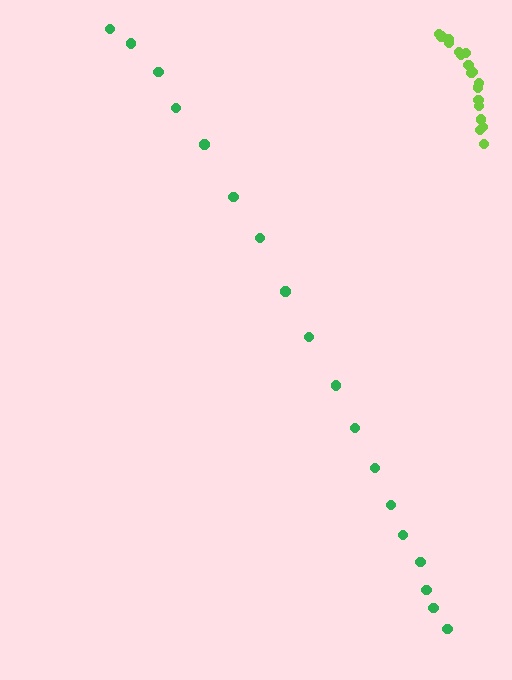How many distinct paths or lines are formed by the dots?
There are 2 distinct paths.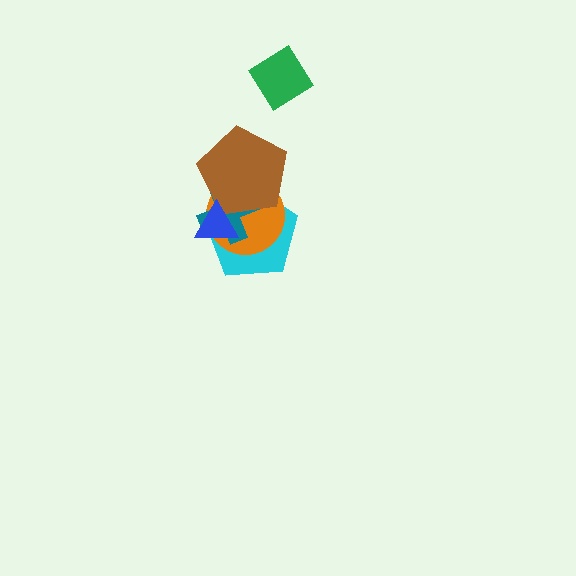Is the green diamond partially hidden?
No, no other shape covers it.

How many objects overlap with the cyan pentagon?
4 objects overlap with the cyan pentagon.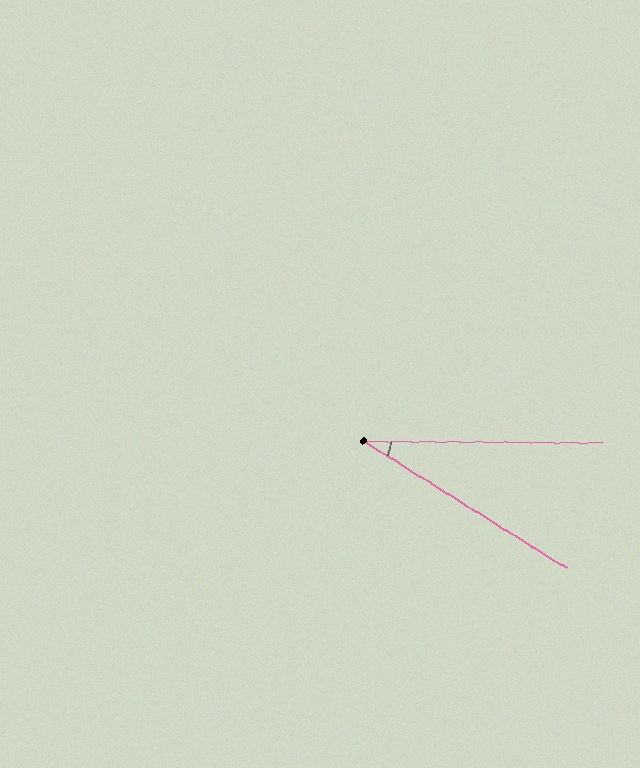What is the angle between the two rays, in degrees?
Approximately 32 degrees.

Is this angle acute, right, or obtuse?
It is acute.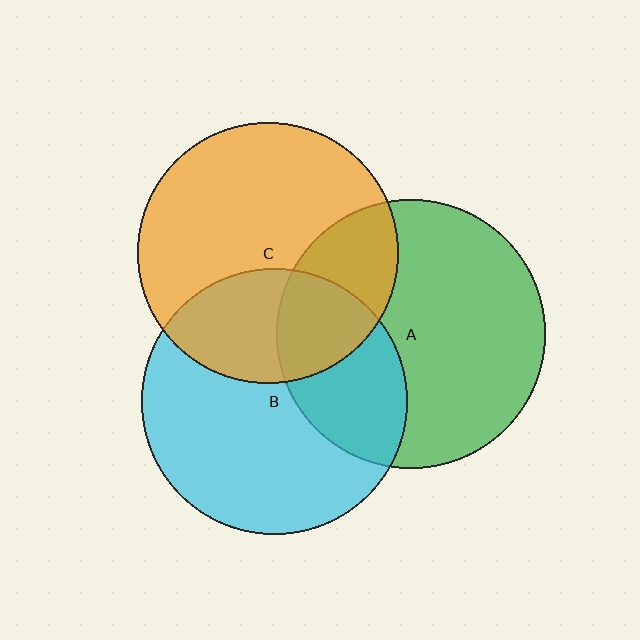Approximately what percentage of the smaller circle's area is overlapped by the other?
Approximately 35%.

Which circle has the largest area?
Circle A (green).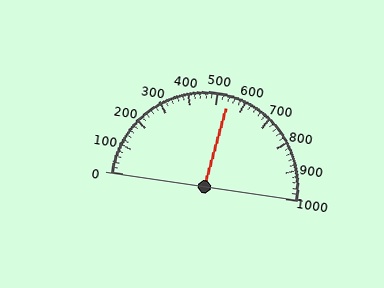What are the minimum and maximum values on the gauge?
The gauge ranges from 0 to 1000.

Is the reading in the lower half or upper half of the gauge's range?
The reading is in the upper half of the range (0 to 1000).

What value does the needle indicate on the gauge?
The needle indicates approximately 540.